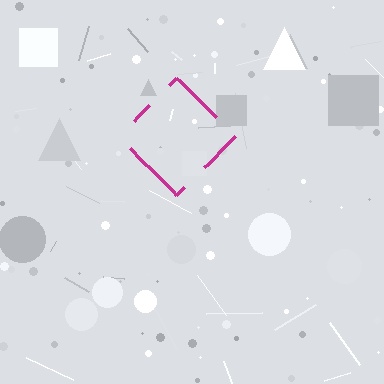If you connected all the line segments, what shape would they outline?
They would outline a diamond.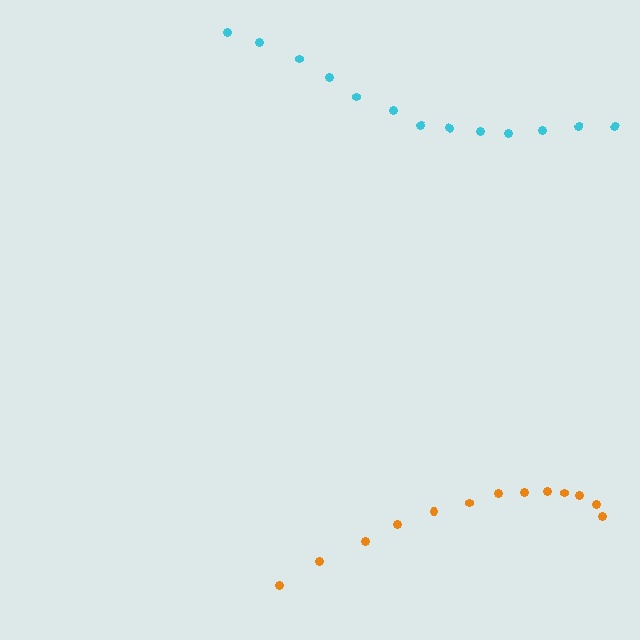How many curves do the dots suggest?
There are 2 distinct paths.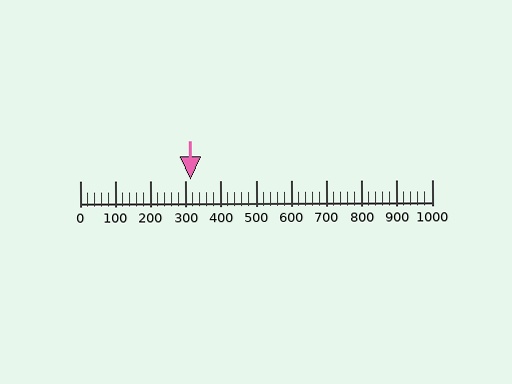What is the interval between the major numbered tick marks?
The major tick marks are spaced 100 units apart.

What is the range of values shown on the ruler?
The ruler shows values from 0 to 1000.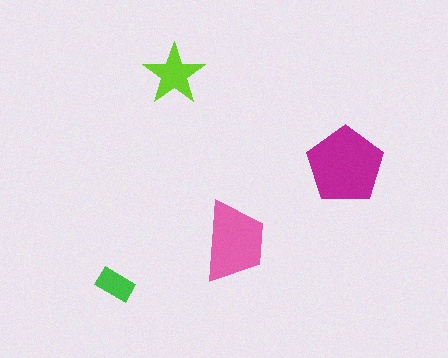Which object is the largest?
The magenta pentagon.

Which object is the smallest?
The green rectangle.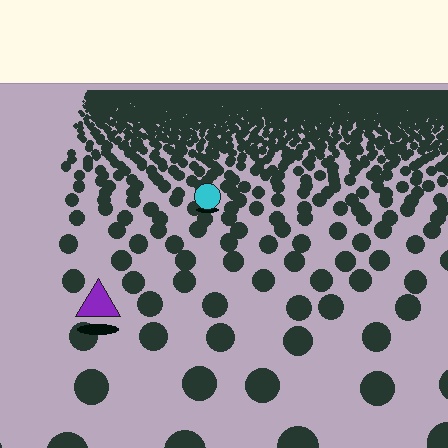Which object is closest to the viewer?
The purple triangle is closest. The texture marks near it are larger and more spread out.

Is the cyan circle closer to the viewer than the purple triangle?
No. The purple triangle is closer — you can tell from the texture gradient: the ground texture is coarser near it.